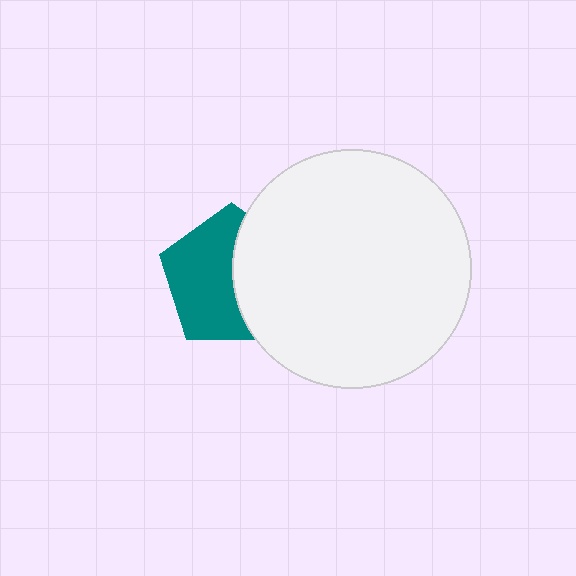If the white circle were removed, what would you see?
You would see the complete teal pentagon.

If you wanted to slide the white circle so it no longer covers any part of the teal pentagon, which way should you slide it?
Slide it right — that is the most direct way to separate the two shapes.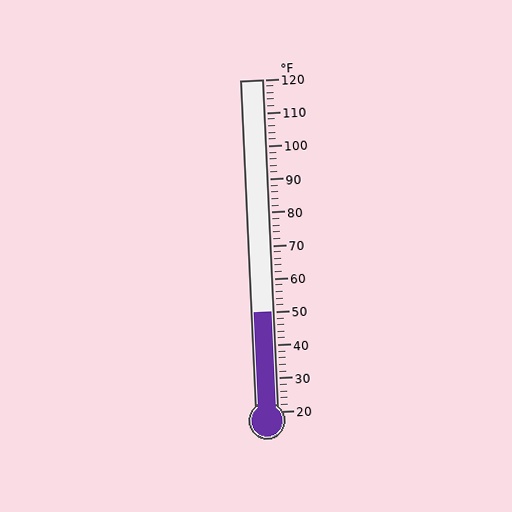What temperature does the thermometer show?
The thermometer shows approximately 50°F.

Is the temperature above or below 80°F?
The temperature is below 80°F.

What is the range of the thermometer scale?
The thermometer scale ranges from 20°F to 120°F.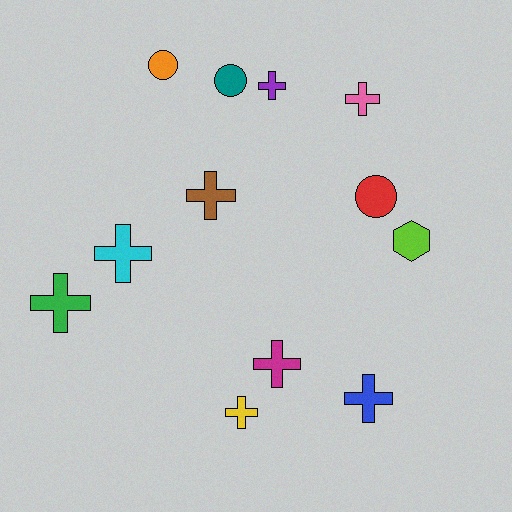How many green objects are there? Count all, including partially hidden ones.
There is 1 green object.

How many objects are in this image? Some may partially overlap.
There are 12 objects.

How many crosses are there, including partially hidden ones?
There are 8 crosses.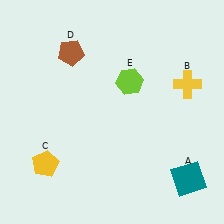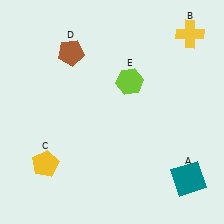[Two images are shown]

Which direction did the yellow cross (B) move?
The yellow cross (B) moved up.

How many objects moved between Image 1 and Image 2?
1 object moved between the two images.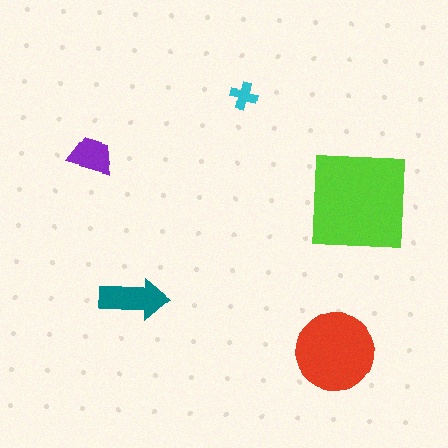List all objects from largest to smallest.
The lime square, the red circle, the teal arrow, the purple trapezoid, the cyan cross.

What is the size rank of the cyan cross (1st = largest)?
5th.